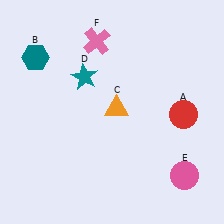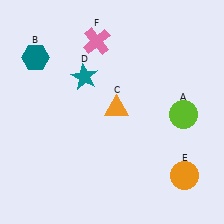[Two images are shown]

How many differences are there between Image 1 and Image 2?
There are 2 differences between the two images.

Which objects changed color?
A changed from red to lime. E changed from pink to orange.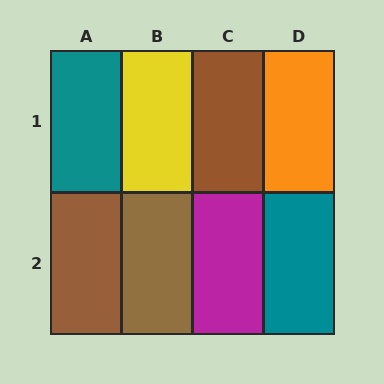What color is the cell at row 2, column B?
Brown.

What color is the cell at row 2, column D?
Teal.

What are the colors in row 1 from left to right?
Teal, yellow, brown, orange.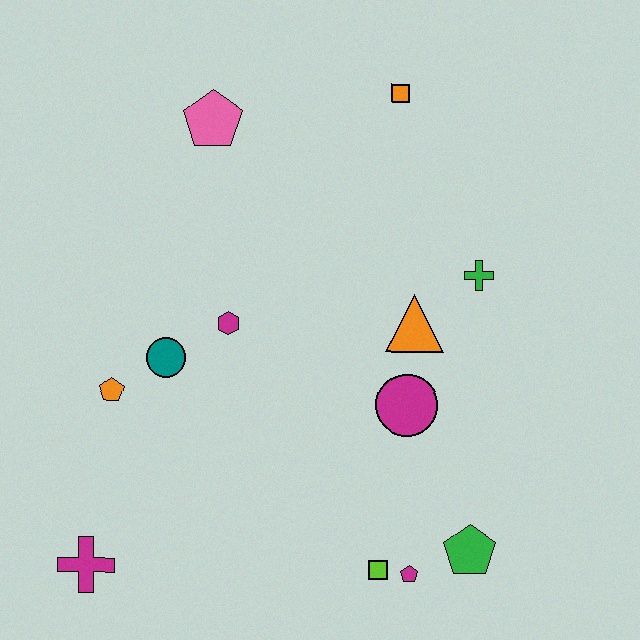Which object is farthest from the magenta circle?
The magenta cross is farthest from the magenta circle.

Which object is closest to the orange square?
The pink pentagon is closest to the orange square.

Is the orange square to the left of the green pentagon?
Yes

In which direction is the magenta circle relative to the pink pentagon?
The magenta circle is below the pink pentagon.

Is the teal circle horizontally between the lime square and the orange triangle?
No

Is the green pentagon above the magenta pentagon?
Yes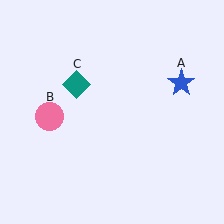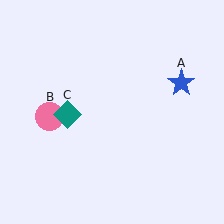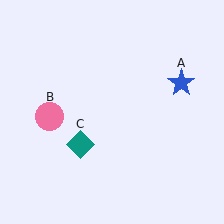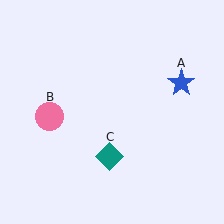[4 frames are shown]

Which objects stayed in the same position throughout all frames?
Blue star (object A) and pink circle (object B) remained stationary.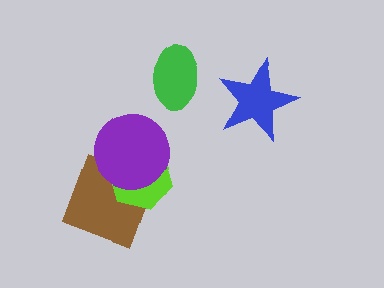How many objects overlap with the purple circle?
2 objects overlap with the purple circle.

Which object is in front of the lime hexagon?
The purple circle is in front of the lime hexagon.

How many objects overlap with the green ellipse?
0 objects overlap with the green ellipse.